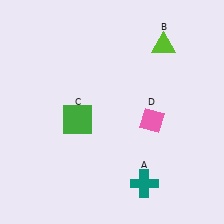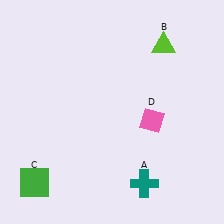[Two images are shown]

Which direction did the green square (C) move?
The green square (C) moved down.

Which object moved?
The green square (C) moved down.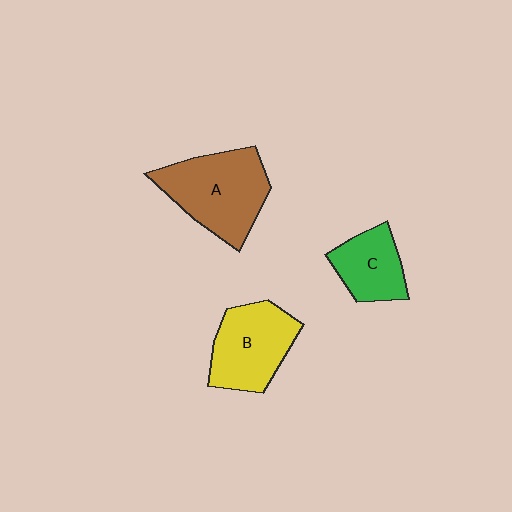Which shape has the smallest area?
Shape C (green).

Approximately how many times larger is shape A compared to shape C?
Approximately 1.7 times.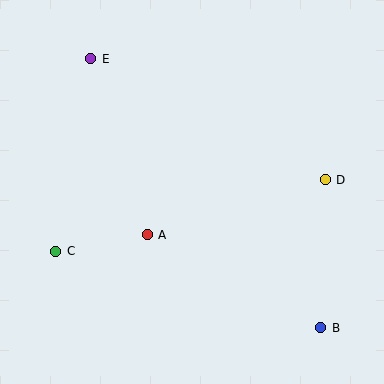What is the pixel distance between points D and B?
The distance between D and B is 148 pixels.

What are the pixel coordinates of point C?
Point C is at (56, 252).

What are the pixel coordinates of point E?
Point E is at (91, 59).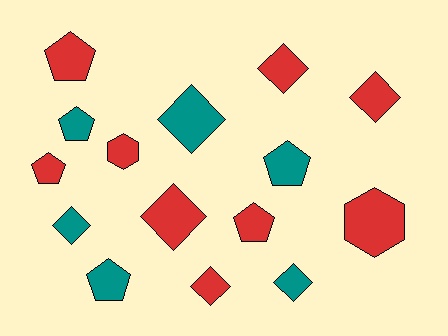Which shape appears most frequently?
Diamond, with 7 objects.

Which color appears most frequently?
Red, with 9 objects.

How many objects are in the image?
There are 15 objects.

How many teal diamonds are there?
There are 3 teal diamonds.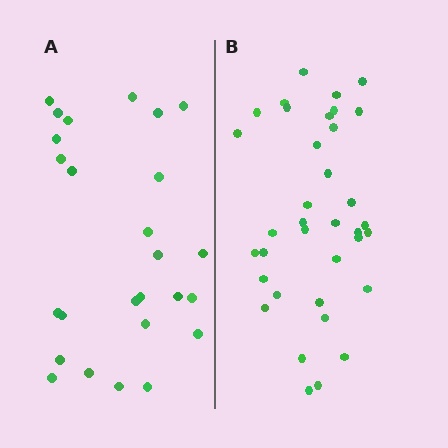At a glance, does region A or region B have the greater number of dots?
Region B (the right region) has more dots.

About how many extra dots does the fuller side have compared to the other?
Region B has roughly 10 or so more dots than region A.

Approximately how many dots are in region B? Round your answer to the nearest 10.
About 40 dots. (The exact count is 36, which rounds to 40.)